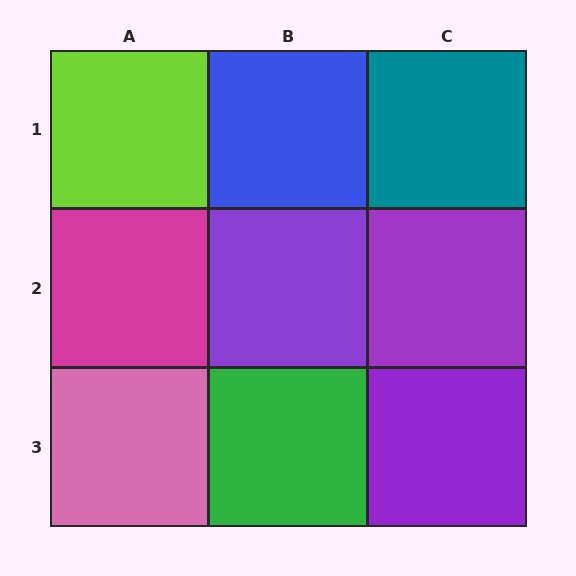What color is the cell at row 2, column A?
Magenta.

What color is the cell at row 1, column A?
Lime.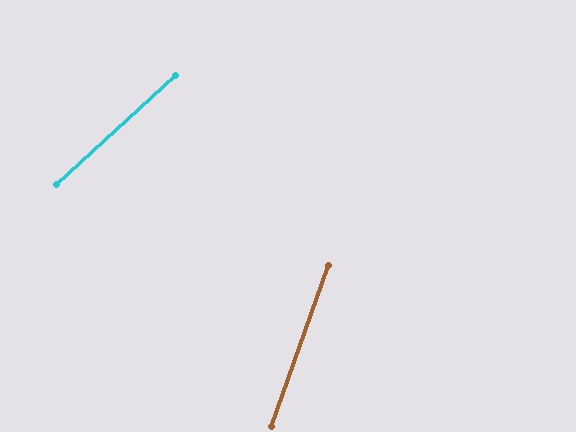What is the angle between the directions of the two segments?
Approximately 28 degrees.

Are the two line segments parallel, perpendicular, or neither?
Neither parallel nor perpendicular — they differ by about 28°.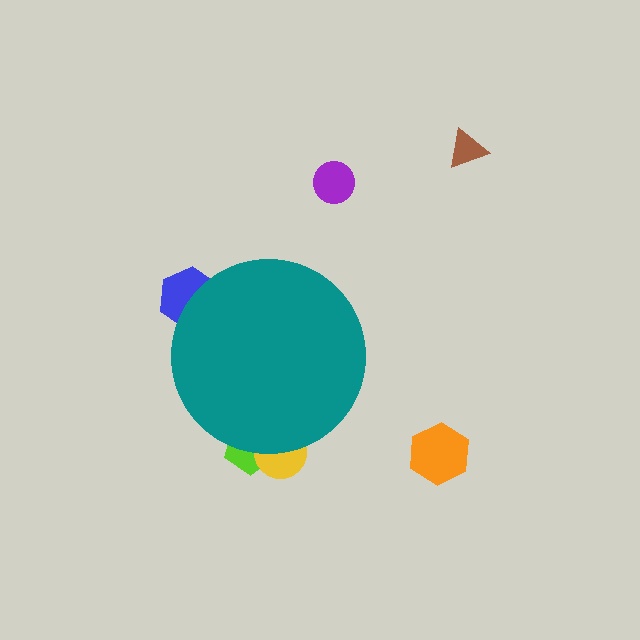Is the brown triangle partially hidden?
No, the brown triangle is fully visible.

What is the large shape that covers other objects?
A teal circle.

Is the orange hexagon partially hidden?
No, the orange hexagon is fully visible.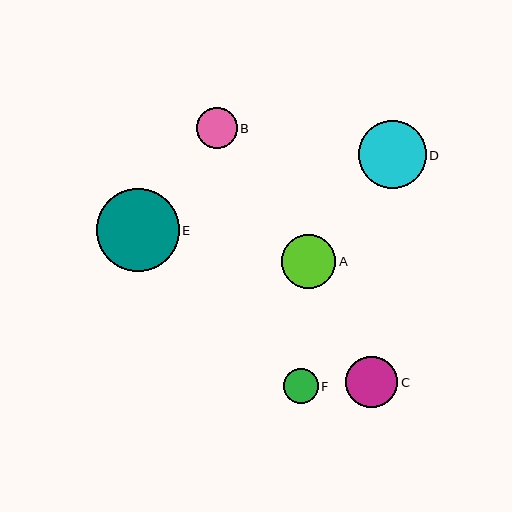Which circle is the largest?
Circle E is the largest with a size of approximately 83 pixels.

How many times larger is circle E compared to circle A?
Circle E is approximately 1.5 times the size of circle A.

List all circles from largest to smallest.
From largest to smallest: E, D, A, C, B, F.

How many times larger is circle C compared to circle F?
Circle C is approximately 1.5 times the size of circle F.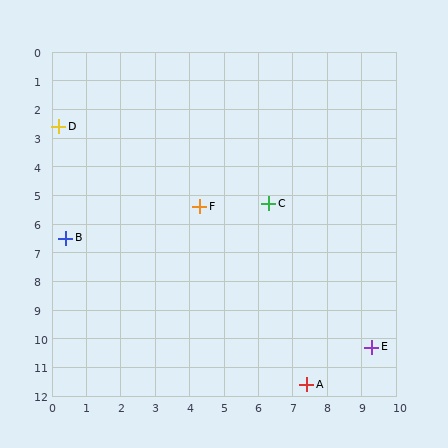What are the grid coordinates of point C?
Point C is at approximately (6.3, 5.3).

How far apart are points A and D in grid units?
Points A and D are about 11.5 grid units apart.